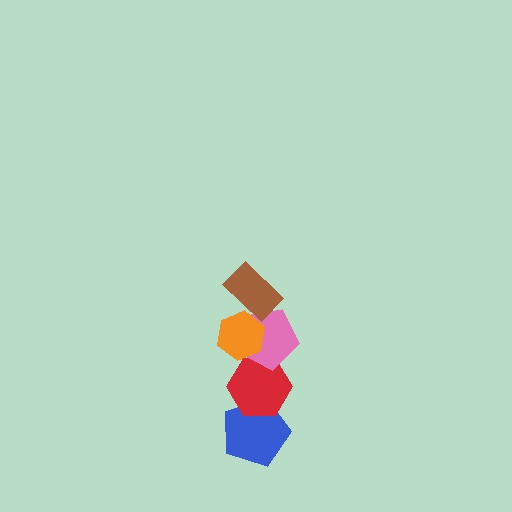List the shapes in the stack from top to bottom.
From top to bottom: the brown rectangle, the orange hexagon, the pink pentagon, the red hexagon, the blue pentagon.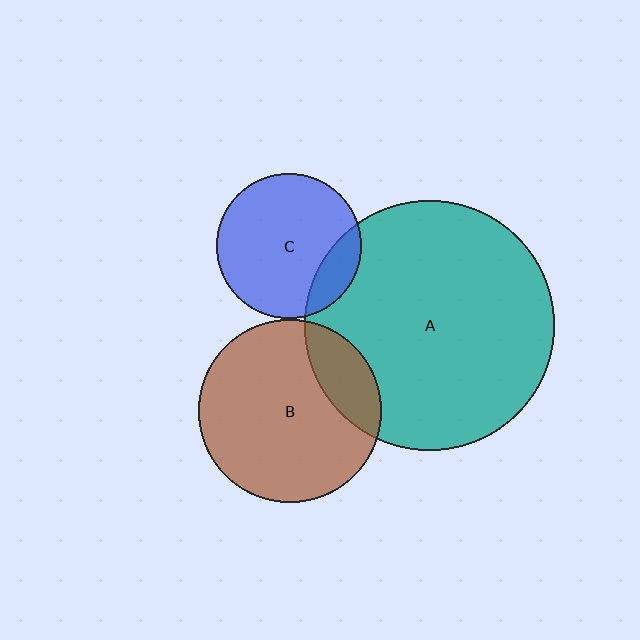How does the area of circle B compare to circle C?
Approximately 1.6 times.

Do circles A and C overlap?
Yes.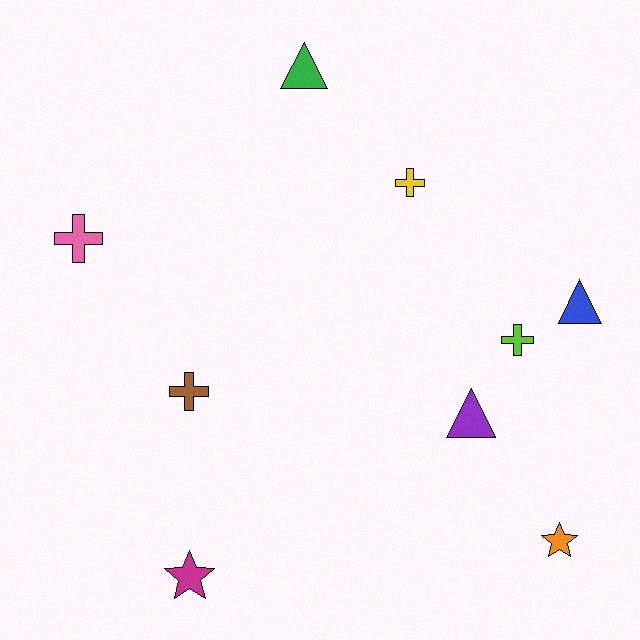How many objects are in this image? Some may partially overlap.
There are 9 objects.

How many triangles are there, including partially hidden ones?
There are 3 triangles.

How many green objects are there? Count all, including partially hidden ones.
There is 1 green object.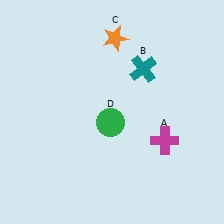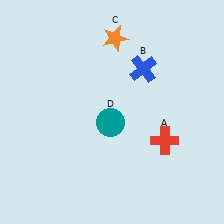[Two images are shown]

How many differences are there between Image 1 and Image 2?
There are 3 differences between the two images.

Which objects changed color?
A changed from magenta to red. B changed from teal to blue. D changed from green to teal.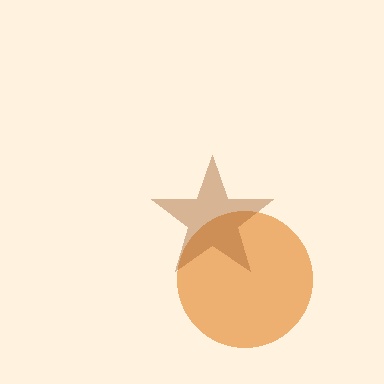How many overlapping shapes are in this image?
There are 2 overlapping shapes in the image.